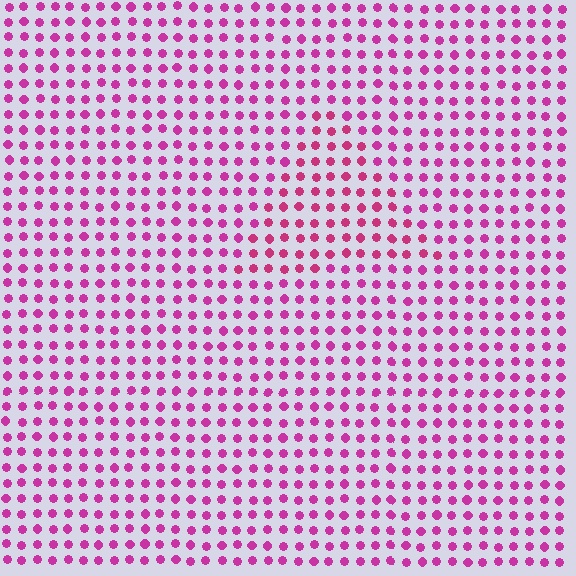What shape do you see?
I see a triangle.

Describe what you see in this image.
The image is filled with small magenta elements in a uniform arrangement. A triangle-shaped region is visible where the elements are tinted to a slightly different hue, forming a subtle color boundary.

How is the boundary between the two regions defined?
The boundary is defined purely by a slight shift in hue (about 16 degrees). Spacing, size, and orientation are identical on both sides.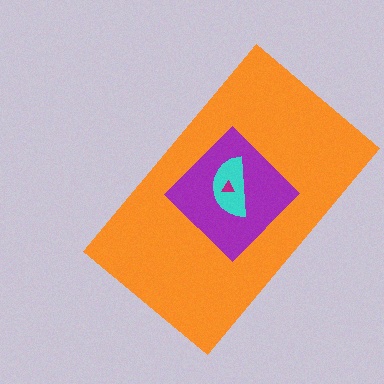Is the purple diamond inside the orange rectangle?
Yes.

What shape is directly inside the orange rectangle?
The purple diamond.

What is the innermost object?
The magenta triangle.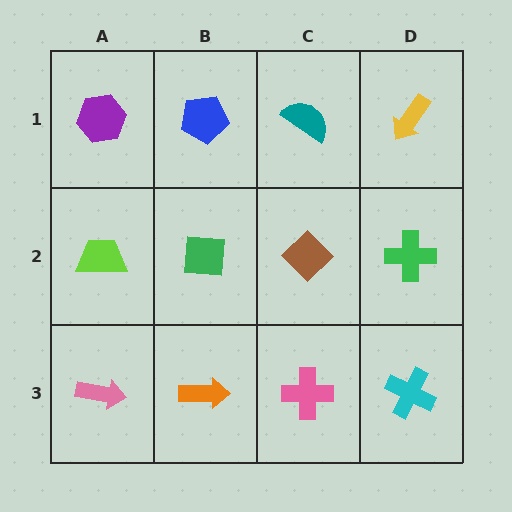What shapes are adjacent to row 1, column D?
A green cross (row 2, column D), a teal semicircle (row 1, column C).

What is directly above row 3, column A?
A lime trapezoid.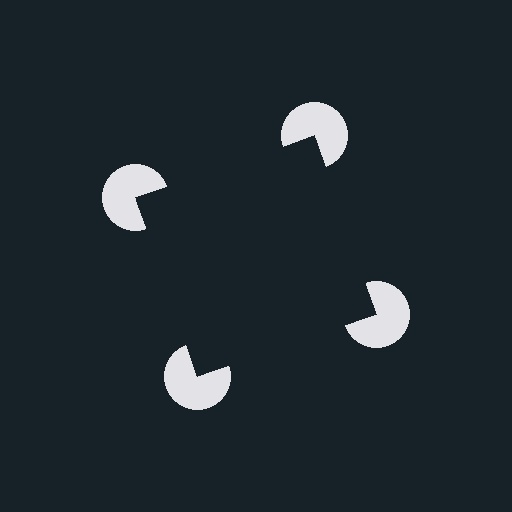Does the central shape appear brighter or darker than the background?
It typically appears slightly darker than the background, even though no actual brightness change is drawn.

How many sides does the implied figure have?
4 sides.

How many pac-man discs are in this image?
There are 4 — one at each vertex of the illusory square.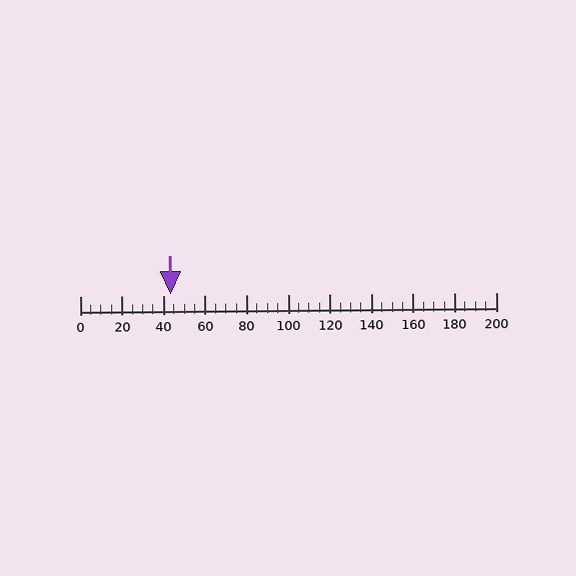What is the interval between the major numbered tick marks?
The major tick marks are spaced 20 units apart.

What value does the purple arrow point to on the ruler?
The purple arrow points to approximately 43.